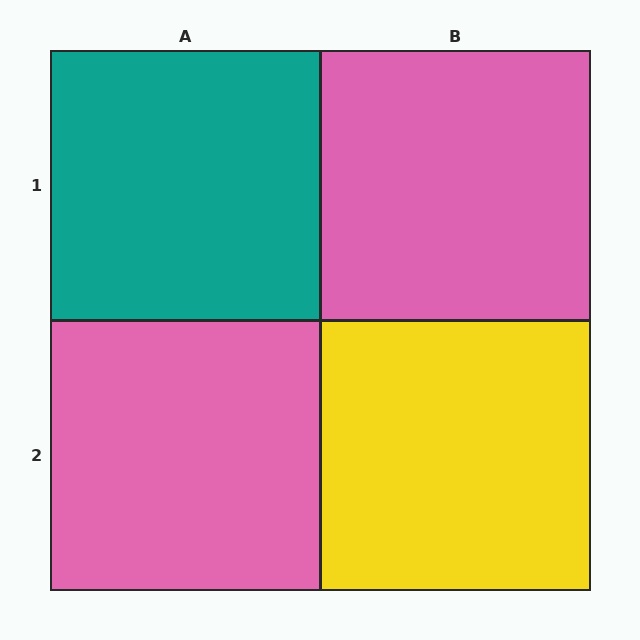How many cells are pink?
2 cells are pink.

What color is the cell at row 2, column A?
Pink.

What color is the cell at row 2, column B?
Yellow.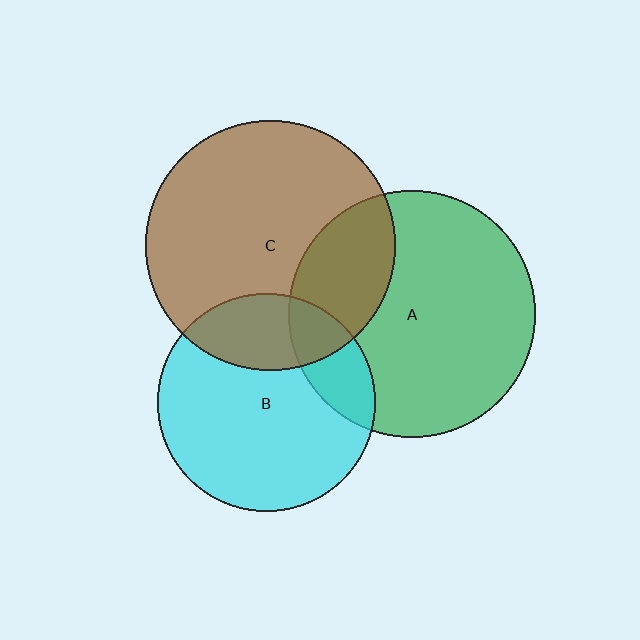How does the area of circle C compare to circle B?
Approximately 1.3 times.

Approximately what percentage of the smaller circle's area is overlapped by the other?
Approximately 20%.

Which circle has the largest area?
Circle C (brown).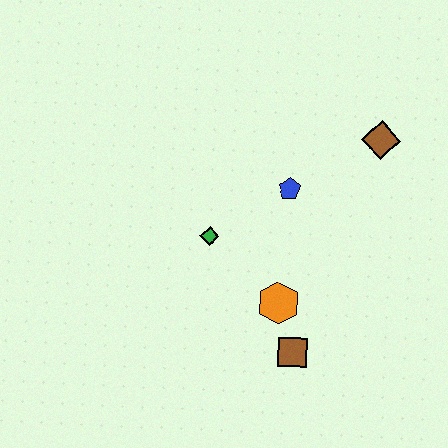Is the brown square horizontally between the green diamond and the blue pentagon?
No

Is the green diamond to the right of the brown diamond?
No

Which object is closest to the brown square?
The orange hexagon is closest to the brown square.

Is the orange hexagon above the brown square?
Yes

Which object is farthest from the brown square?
The brown diamond is farthest from the brown square.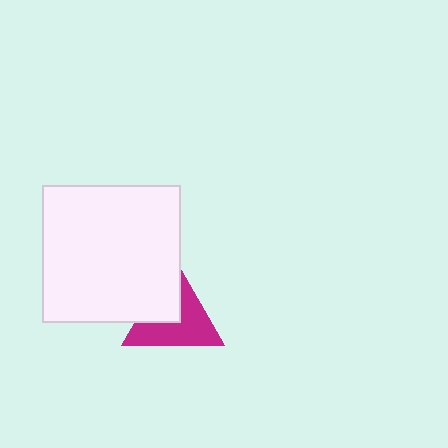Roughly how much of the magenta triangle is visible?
About half of it is visible (roughly 61%).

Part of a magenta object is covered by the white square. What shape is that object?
It is a triangle.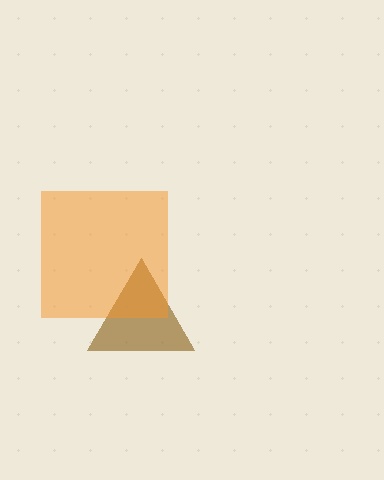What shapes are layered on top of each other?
The layered shapes are: a brown triangle, an orange square.